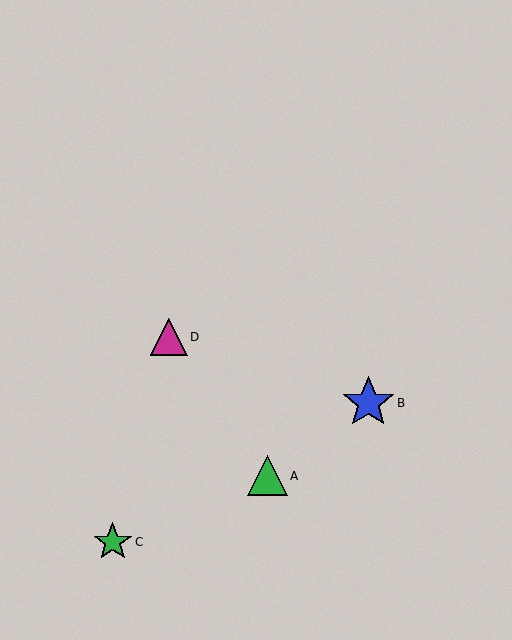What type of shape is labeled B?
Shape B is a blue star.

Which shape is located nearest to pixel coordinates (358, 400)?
The blue star (labeled B) at (368, 403) is nearest to that location.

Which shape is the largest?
The blue star (labeled B) is the largest.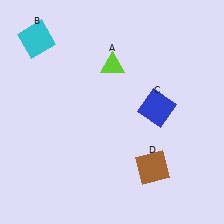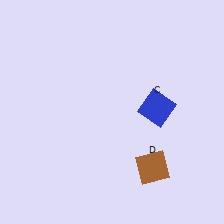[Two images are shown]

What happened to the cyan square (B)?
The cyan square (B) was removed in Image 2. It was in the top-left area of Image 1.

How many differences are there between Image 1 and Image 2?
There are 2 differences between the two images.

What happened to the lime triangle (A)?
The lime triangle (A) was removed in Image 2. It was in the top-right area of Image 1.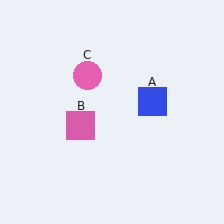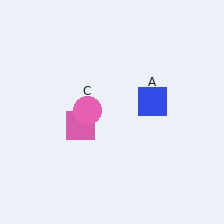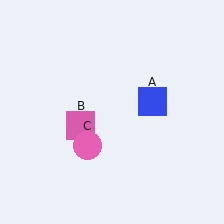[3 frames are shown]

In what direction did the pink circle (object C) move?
The pink circle (object C) moved down.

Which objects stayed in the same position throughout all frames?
Blue square (object A) and pink square (object B) remained stationary.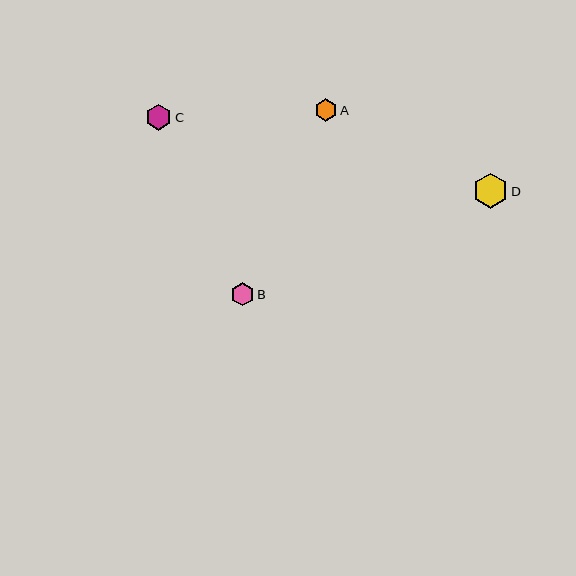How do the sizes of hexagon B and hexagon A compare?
Hexagon B and hexagon A are approximately the same size.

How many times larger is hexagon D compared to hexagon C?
Hexagon D is approximately 1.3 times the size of hexagon C.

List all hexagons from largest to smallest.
From largest to smallest: D, C, B, A.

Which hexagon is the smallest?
Hexagon A is the smallest with a size of approximately 23 pixels.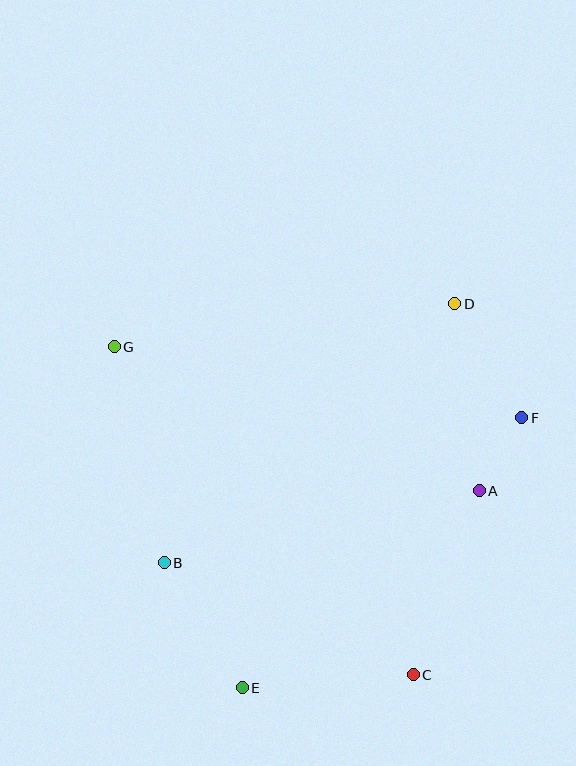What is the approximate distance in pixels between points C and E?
The distance between C and E is approximately 171 pixels.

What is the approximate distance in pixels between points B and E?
The distance between B and E is approximately 147 pixels.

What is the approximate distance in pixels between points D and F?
The distance between D and F is approximately 132 pixels.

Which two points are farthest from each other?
Points C and G are farthest from each other.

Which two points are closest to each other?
Points A and F are closest to each other.